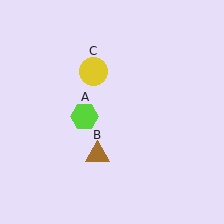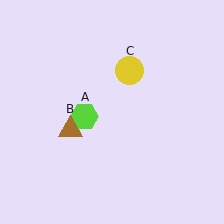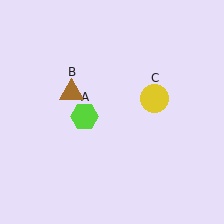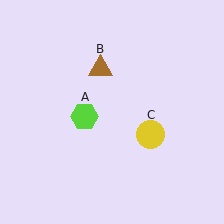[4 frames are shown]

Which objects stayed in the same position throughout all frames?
Lime hexagon (object A) remained stationary.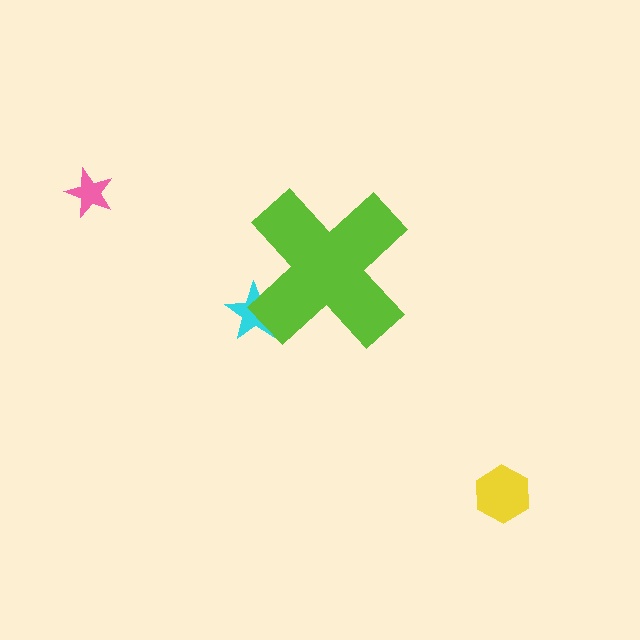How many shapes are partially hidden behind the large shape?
1 shape is partially hidden.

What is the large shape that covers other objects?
A lime cross.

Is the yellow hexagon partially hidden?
No, the yellow hexagon is fully visible.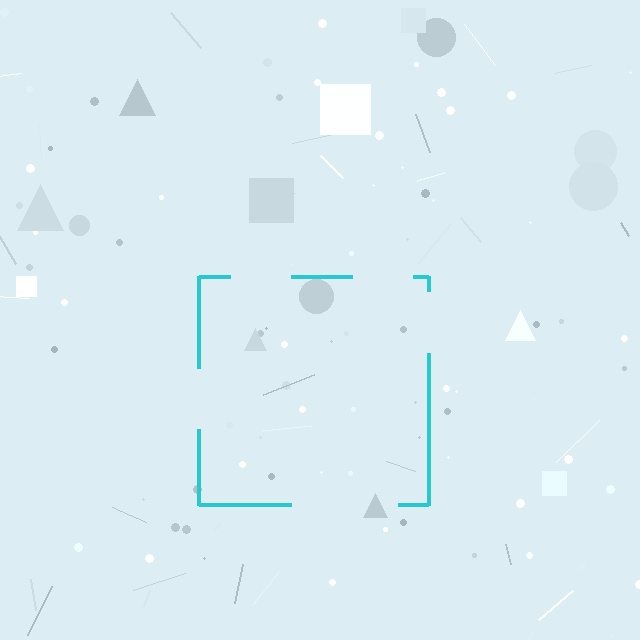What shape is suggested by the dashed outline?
The dashed outline suggests a square.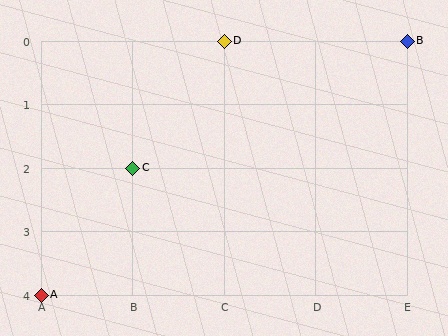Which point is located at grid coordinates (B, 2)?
Point C is at (B, 2).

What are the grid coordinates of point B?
Point B is at grid coordinates (E, 0).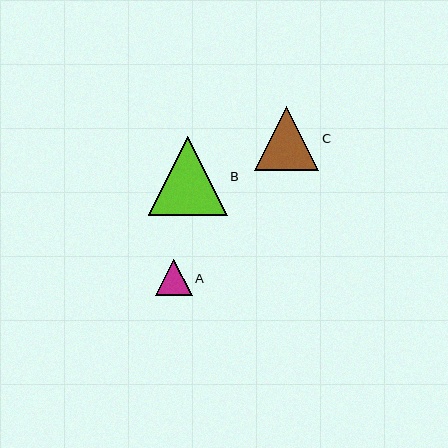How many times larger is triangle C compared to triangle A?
Triangle C is approximately 1.7 times the size of triangle A.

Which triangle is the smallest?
Triangle A is the smallest with a size of approximately 37 pixels.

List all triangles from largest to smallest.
From largest to smallest: B, C, A.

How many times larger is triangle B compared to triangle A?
Triangle B is approximately 2.1 times the size of triangle A.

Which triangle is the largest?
Triangle B is the largest with a size of approximately 79 pixels.